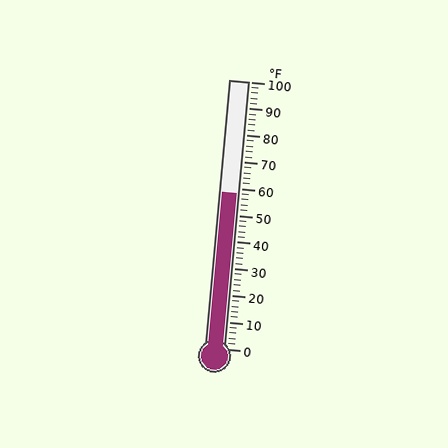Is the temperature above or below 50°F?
The temperature is above 50°F.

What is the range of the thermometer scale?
The thermometer scale ranges from 0°F to 100°F.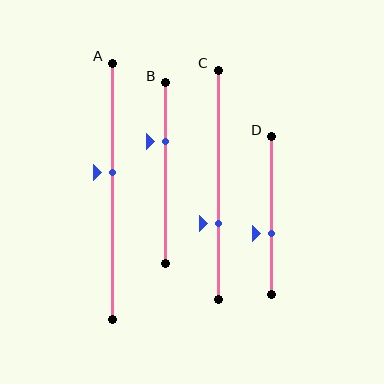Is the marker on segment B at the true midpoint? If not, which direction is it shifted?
No, the marker on segment B is shifted upward by about 18% of the segment length.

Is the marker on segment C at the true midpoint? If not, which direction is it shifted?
No, the marker on segment C is shifted downward by about 17% of the segment length.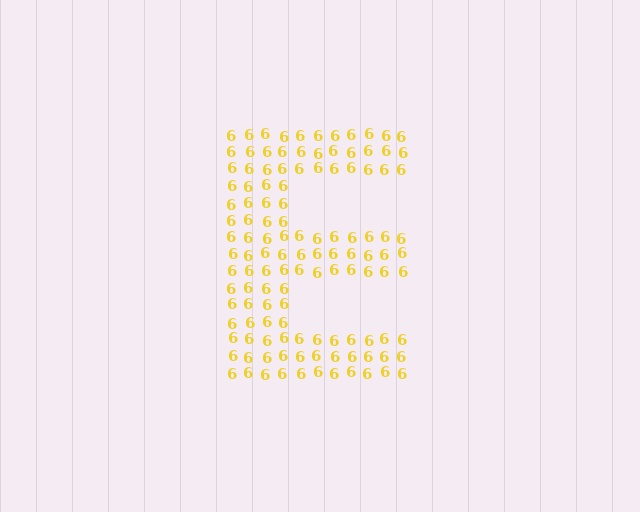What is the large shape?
The large shape is the letter E.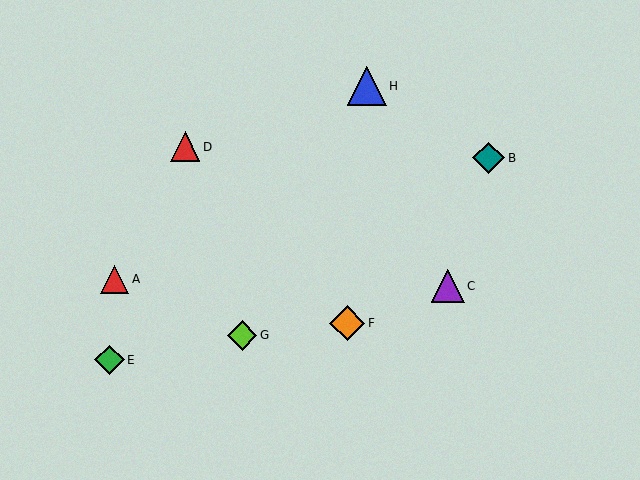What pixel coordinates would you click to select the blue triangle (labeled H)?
Click at (367, 86) to select the blue triangle H.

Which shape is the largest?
The blue triangle (labeled H) is the largest.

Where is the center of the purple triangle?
The center of the purple triangle is at (448, 286).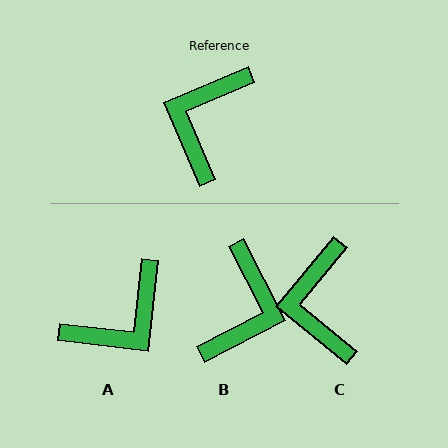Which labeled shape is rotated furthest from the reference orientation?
B, about 176 degrees away.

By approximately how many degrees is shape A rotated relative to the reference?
Approximately 151 degrees counter-clockwise.